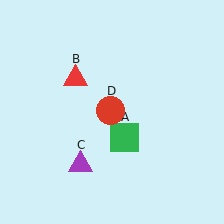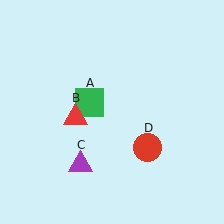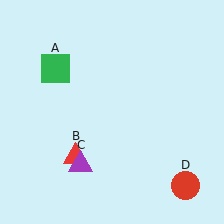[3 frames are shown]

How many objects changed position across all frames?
3 objects changed position: green square (object A), red triangle (object B), red circle (object D).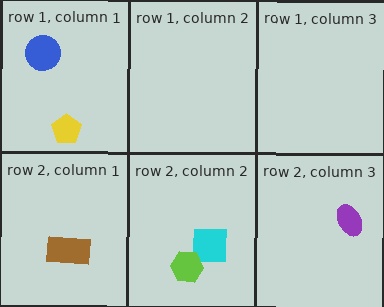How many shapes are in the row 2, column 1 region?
1.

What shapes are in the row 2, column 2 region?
The cyan square, the lime hexagon.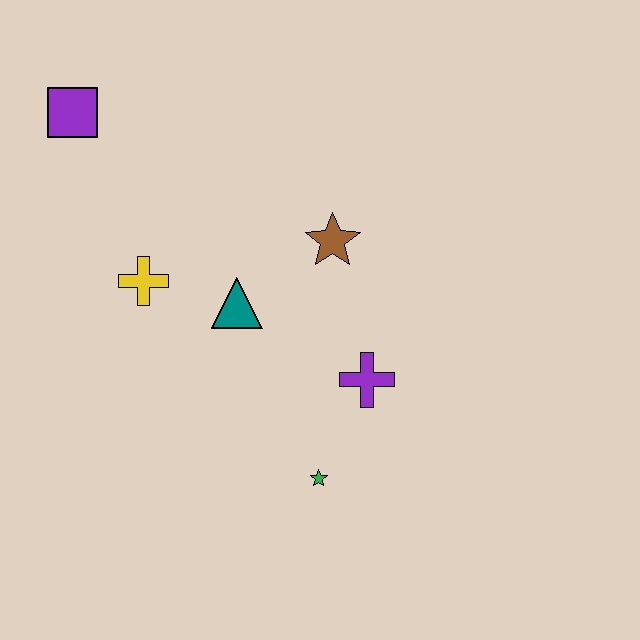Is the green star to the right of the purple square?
Yes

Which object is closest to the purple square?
The yellow cross is closest to the purple square.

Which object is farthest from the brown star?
The purple square is farthest from the brown star.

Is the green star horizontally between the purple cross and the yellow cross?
Yes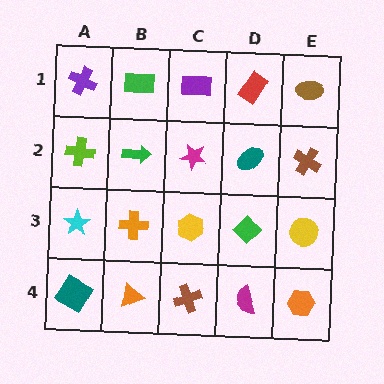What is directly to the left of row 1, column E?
A red rectangle.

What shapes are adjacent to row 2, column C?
A purple rectangle (row 1, column C), a yellow hexagon (row 3, column C), a green arrow (row 2, column B), a teal ellipse (row 2, column D).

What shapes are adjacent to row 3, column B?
A green arrow (row 2, column B), an orange triangle (row 4, column B), a cyan star (row 3, column A), a yellow hexagon (row 3, column C).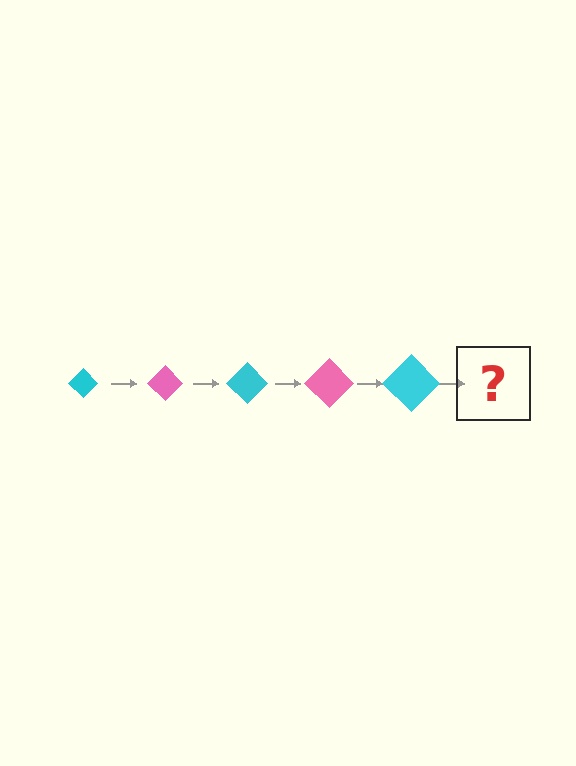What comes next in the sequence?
The next element should be a pink diamond, larger than the previous one.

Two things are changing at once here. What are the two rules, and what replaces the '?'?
The two rules are that the diamond grows larger each step and the color cycles through cyan and pink. The '?' should be a pink diamond, larger than the previous one.